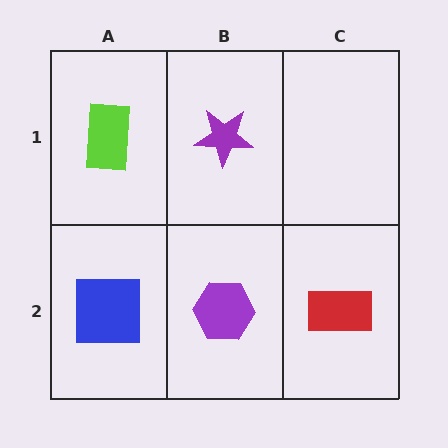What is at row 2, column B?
A purple hexagon.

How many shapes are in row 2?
3 shapes.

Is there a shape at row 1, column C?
No, that cell is empty.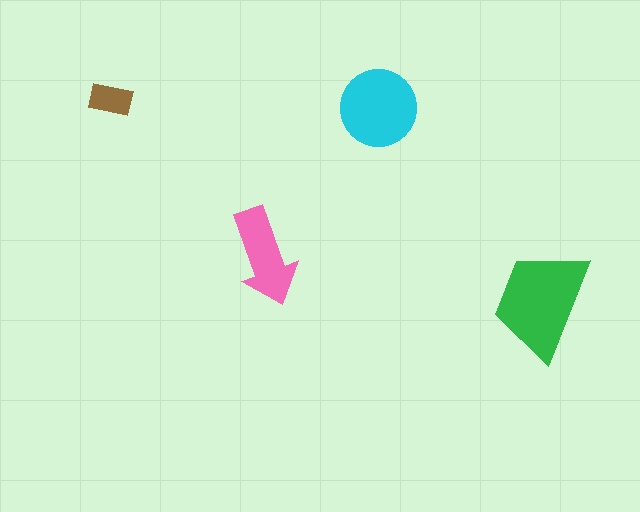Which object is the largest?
The green trapezoid.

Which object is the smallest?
The brown rectangle.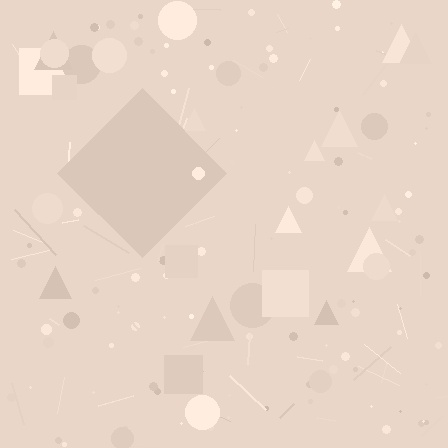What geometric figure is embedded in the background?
A diamond is embedded in the background.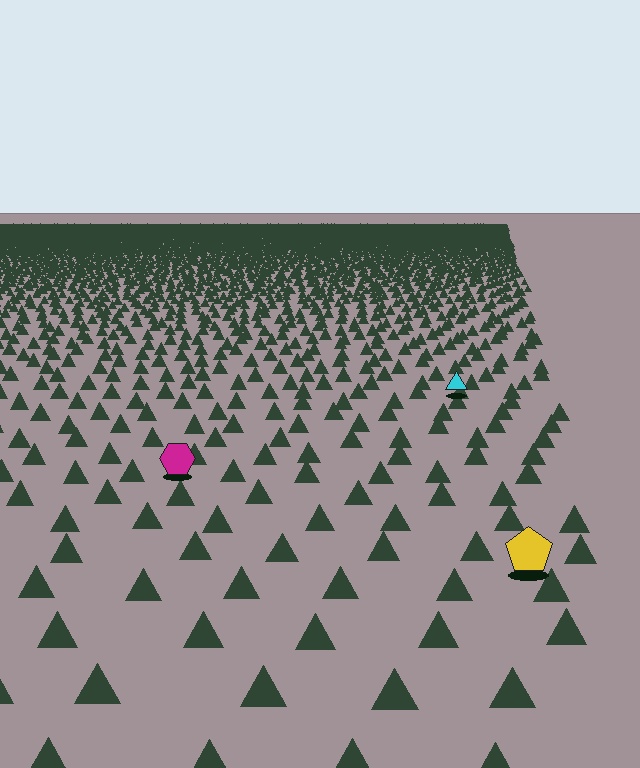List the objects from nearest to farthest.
From nearest to farthest: the yellow pentagon, the magenta hexagon, the cyan triangle.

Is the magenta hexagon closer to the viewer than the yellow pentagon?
No. The yellow pentagon is closer — you can tell from the texture gradient: the ground texture is coarser near it.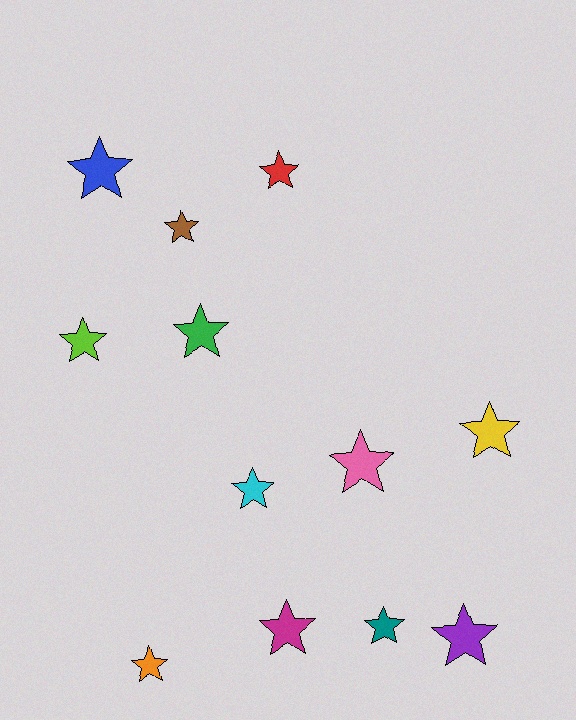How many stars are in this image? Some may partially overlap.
There are 12 stars.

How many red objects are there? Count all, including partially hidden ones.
There is 1 red object.